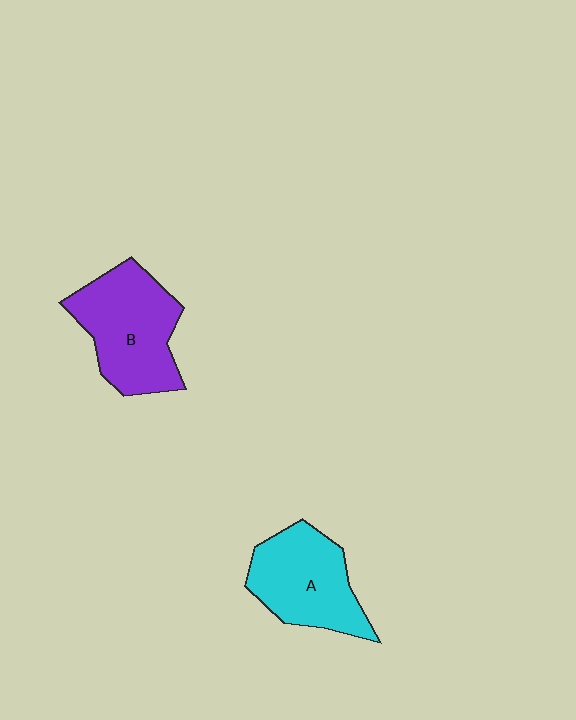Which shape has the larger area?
Shape B (purple).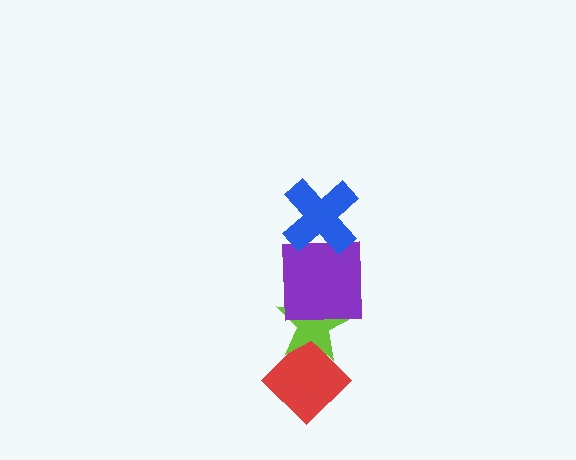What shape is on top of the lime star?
The purple square is on top of the lime star.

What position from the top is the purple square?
The purple square is 2nd from the top.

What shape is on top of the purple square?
The blue cross is on top of the purple square.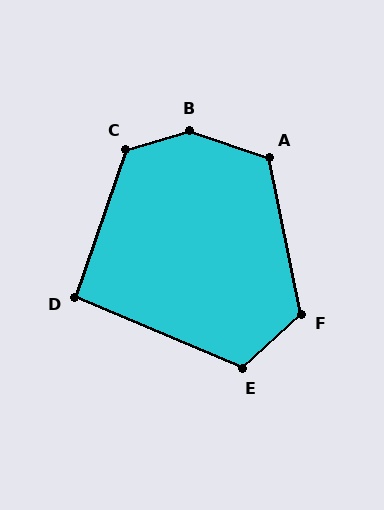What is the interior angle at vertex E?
Approximately 114 degrees (obtuse).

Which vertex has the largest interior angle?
B, at approximately 144 degrees.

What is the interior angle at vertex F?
Approximately 121 degrees (obtuse).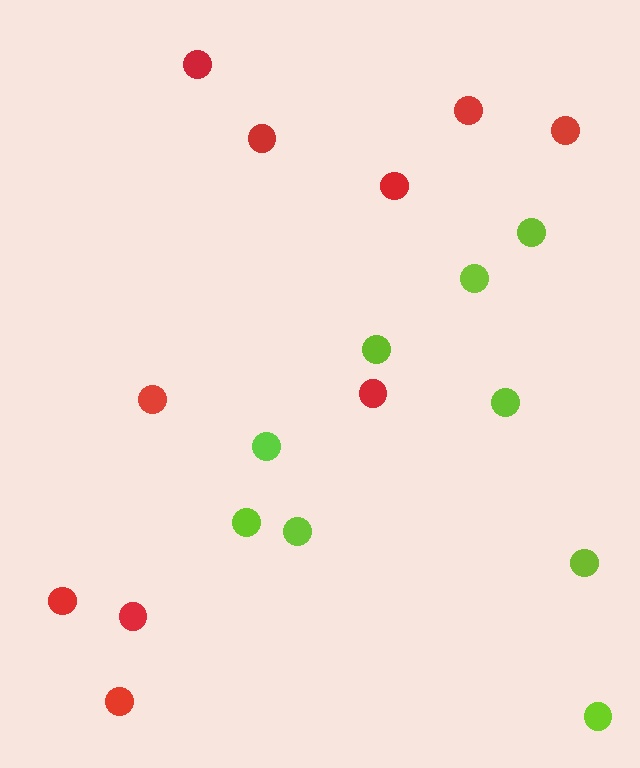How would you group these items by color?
There are 2 groups: one group of lime circles (9) and one group of red circles (10).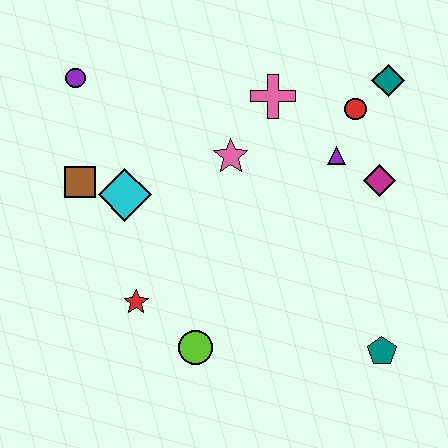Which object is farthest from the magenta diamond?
The purple circle is farthest from the magenta diamond.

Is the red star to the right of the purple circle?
Yes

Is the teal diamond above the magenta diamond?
Yes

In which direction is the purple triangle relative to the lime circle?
The purple triangle is above the lime circle.